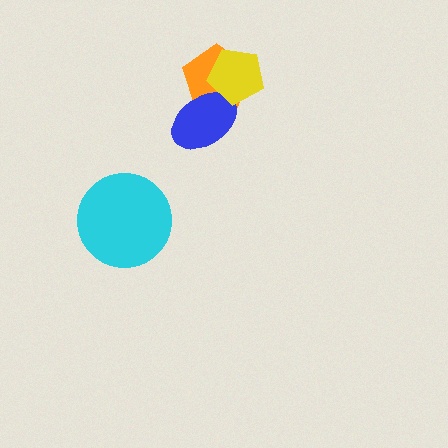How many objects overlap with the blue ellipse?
2 objects overlap with the blue ellipse.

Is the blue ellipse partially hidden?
Yes, it is partially covered by another shape.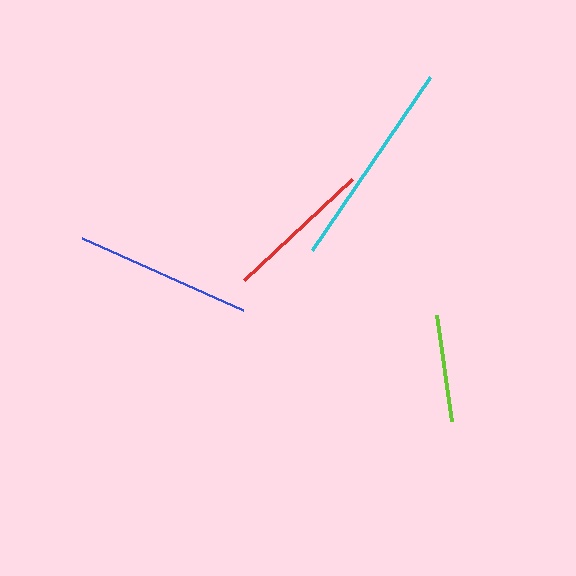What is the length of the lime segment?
The lime segment is approximately 107 pixels long.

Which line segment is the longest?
The cyan line is the longest at approximately 209 pixels.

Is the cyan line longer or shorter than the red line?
The cyan line is longer than the red line.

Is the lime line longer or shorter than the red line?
The red line is longer than the lime line.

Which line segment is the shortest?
The lime line is the shortest at approximately 107 pixels.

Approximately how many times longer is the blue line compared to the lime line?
The blue line is approximately 1.6 times the length of the lime line.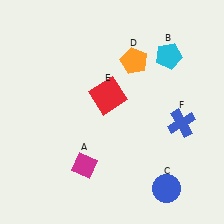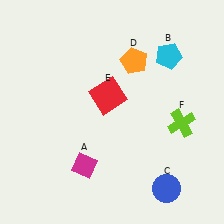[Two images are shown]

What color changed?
The cross (F) changed from blue in Image 1 to lime in Image 2.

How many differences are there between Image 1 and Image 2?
There is 1 difference between the two images.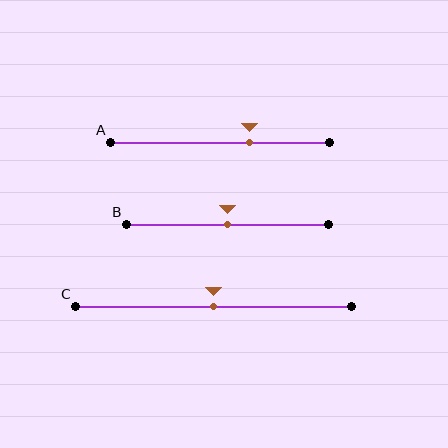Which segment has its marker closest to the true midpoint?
Segment B has its marker closest to the true midpoint.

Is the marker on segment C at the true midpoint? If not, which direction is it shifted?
Yes, the marker on segment C is at the true midpoint.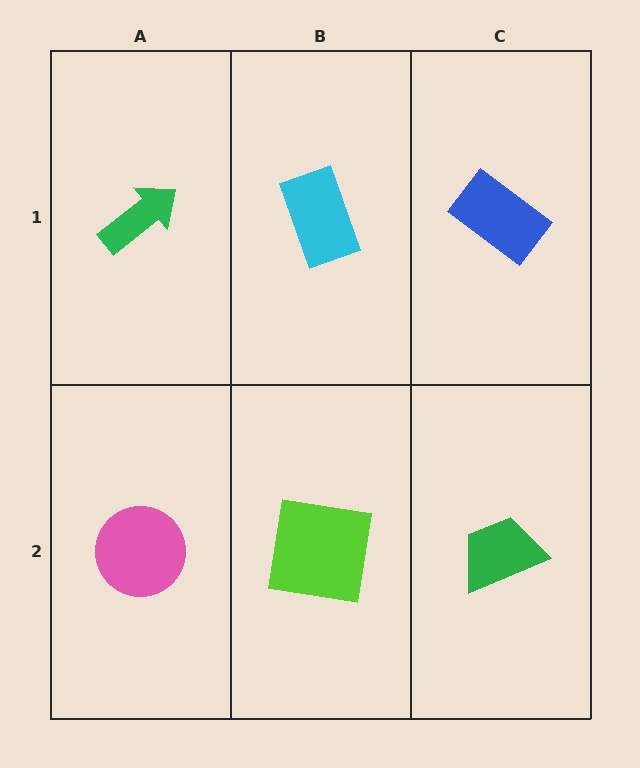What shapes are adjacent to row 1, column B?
A lime square (row 2, column B), a green arrow (row 1, column A), a blue rectangle (row 1, column C).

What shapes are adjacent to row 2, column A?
A green arrow (row 1, column A), a lime square (row 2, column B).